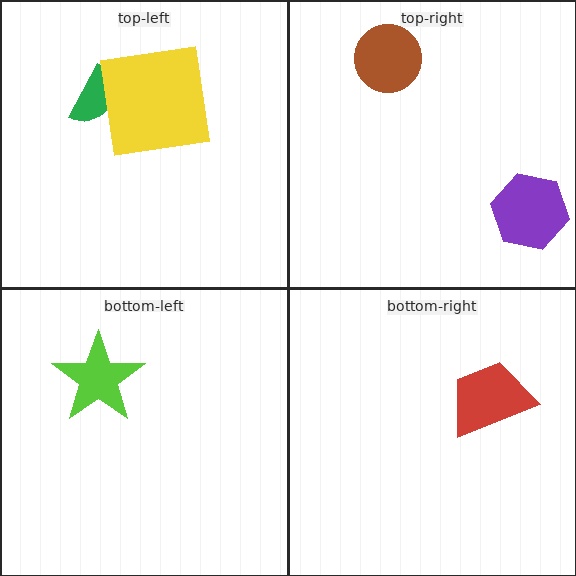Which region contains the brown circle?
The top-right region.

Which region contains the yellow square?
The top-left region.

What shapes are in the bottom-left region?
The lime star.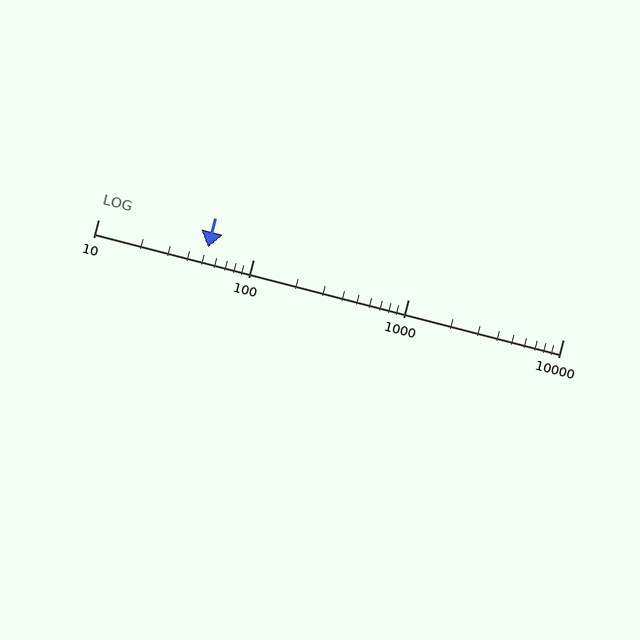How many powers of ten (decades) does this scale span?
The scale spans 3 decades, from 10 to 10000.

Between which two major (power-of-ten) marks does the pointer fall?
The pointer is between 10 and 100.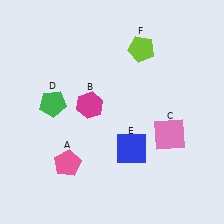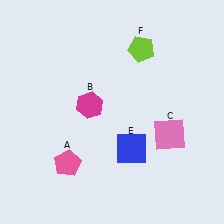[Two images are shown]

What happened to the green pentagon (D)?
The green pentagon (D) was removed in Image 2. It was in the top-left area of Image 1.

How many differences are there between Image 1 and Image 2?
There is 1 difference between the two images.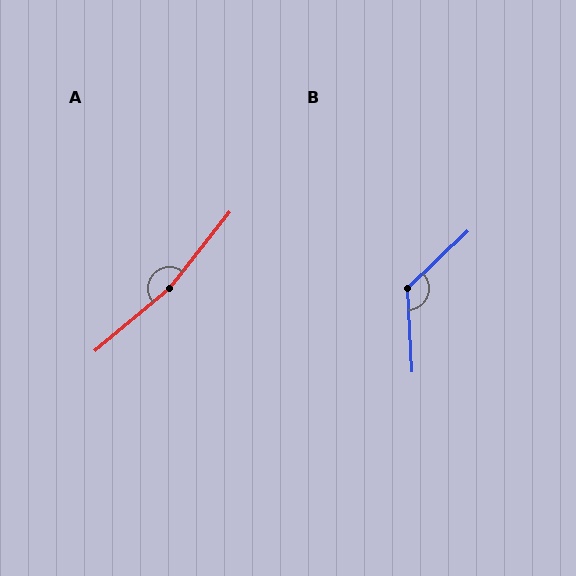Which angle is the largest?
A, at approximately 168 degrees.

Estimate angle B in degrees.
Approximately 130 degrees.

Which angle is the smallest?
B, at approximately 130 degrees.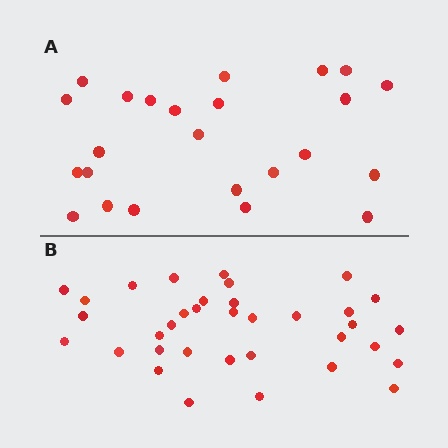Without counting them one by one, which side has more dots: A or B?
Region B (the bottom region) has more dots.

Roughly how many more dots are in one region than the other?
Region B has roughly 12 or so more dots than region A.